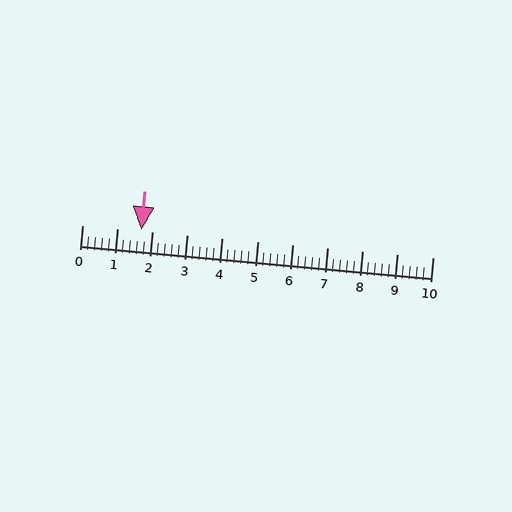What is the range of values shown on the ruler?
The ruler shows values from 0 to 10.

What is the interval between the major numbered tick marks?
The major tick marks are spaced 1 units apart.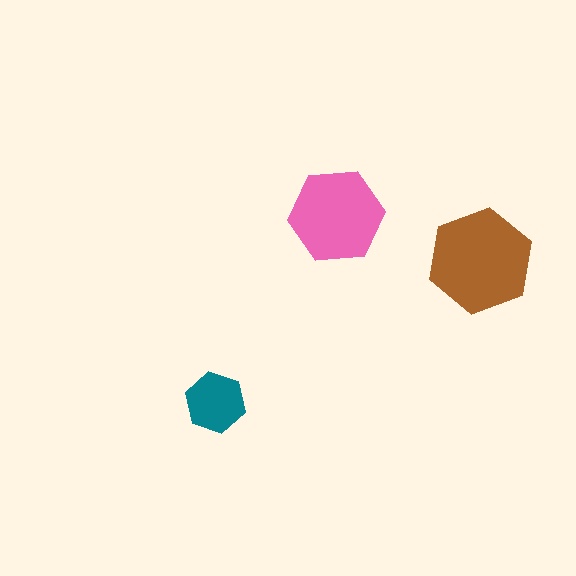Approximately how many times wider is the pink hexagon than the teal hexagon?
About 1.5 times wider.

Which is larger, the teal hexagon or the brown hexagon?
The brown one.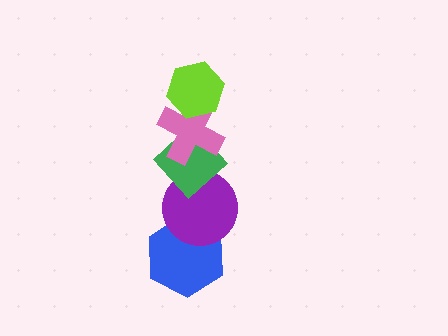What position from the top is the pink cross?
The pink cross is 2nd from the top.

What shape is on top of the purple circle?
The green diamond is on top of the purple circle.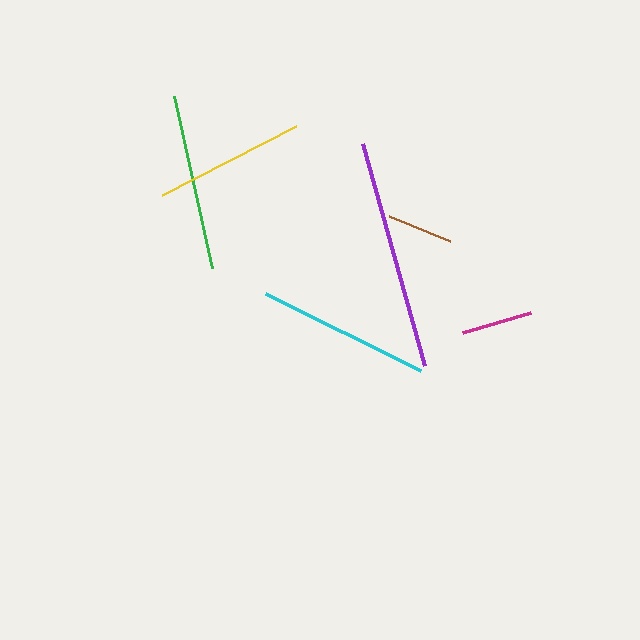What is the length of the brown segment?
The brown segment is approximately 66 pixels long.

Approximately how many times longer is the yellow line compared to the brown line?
The yellow line is approximately 2.3 times the length of the brown line.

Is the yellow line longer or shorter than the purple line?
The purple line is longer than the yellow line.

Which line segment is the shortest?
The brown line is the shortest at approximately 66 pixels.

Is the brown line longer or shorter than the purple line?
The purple line is longer than the brown line.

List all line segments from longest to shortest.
From longest to shortest: purple, green, cyan, yellow, magenta, brown.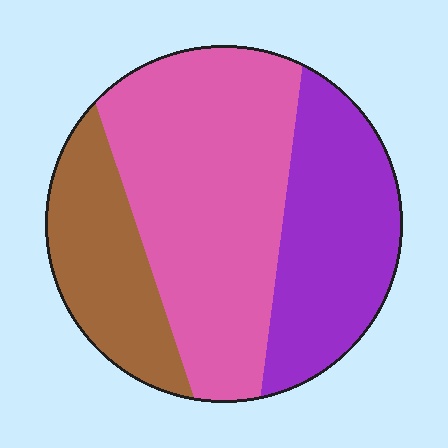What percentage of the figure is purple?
Purple covers around 30% of the figure.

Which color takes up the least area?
Brown, at roughly 20%.